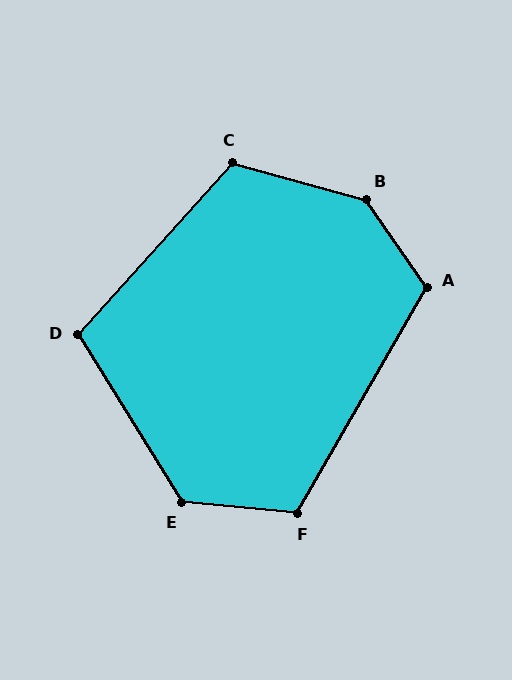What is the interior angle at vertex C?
Approximately 117 degrees (obtuse).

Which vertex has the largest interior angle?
B, at approximately 140 degrees.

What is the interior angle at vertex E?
Approximately 127 degrees (obtuse).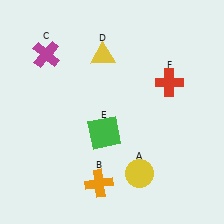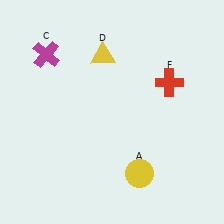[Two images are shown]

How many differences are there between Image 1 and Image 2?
There are 2 differences between the two images.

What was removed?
The green square (E), the orange cross (B) were removed in Image 2.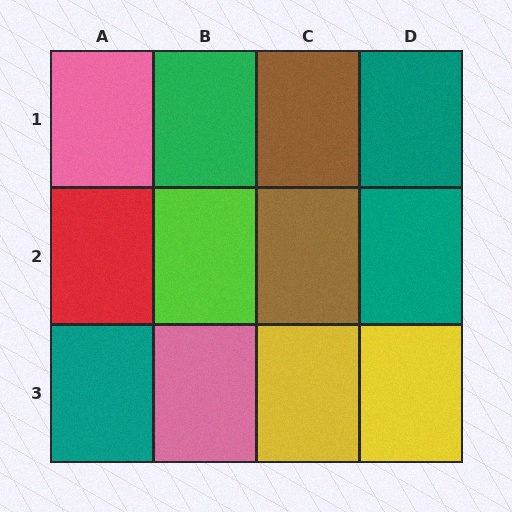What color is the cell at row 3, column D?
Yellow.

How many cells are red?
1 cell is red.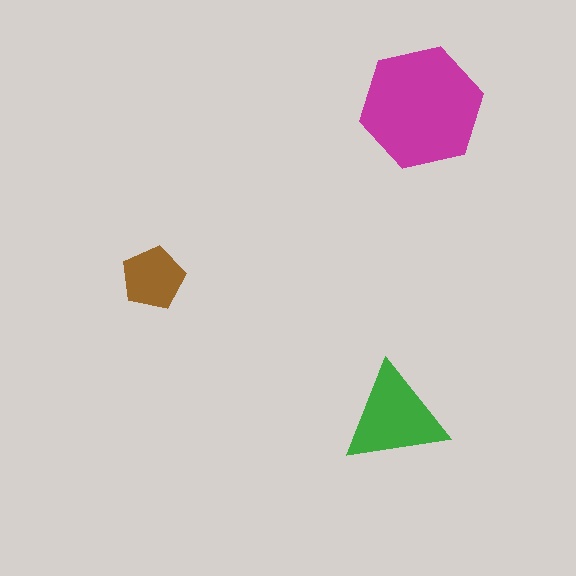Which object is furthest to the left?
The brown pentagon is leftmost.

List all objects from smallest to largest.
The brown pentagon, the green triangle, the magenta hexagon.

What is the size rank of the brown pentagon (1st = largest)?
3rd.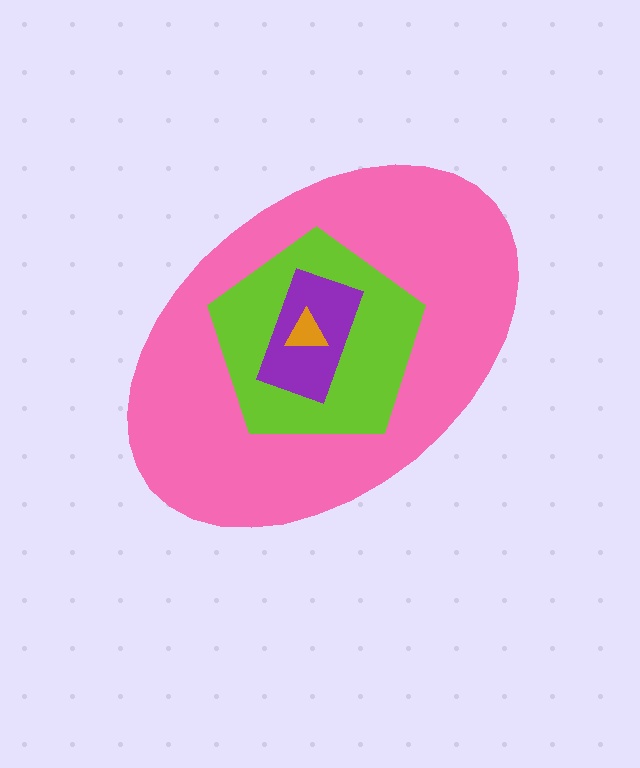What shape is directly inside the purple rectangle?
The orange triangle.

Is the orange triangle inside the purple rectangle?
Yes.